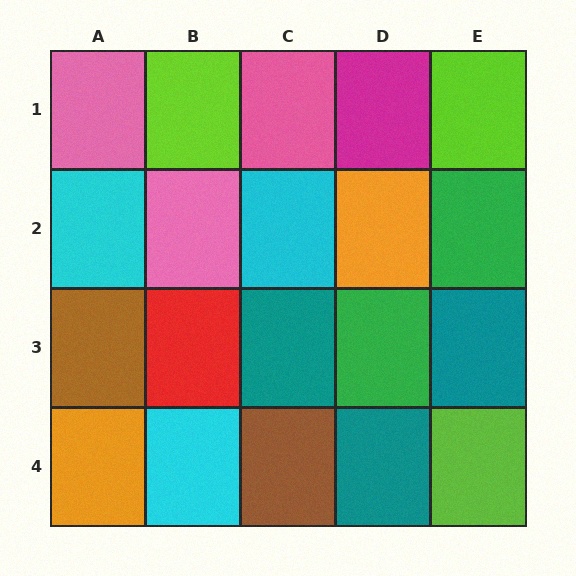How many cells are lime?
3 cells are lime.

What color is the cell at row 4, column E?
Lime.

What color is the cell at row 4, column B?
Cyan.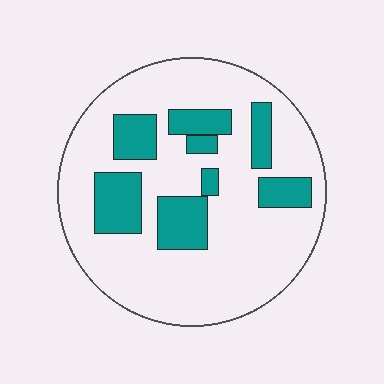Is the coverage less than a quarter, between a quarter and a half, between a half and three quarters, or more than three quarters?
Less than a quarter.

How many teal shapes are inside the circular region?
8.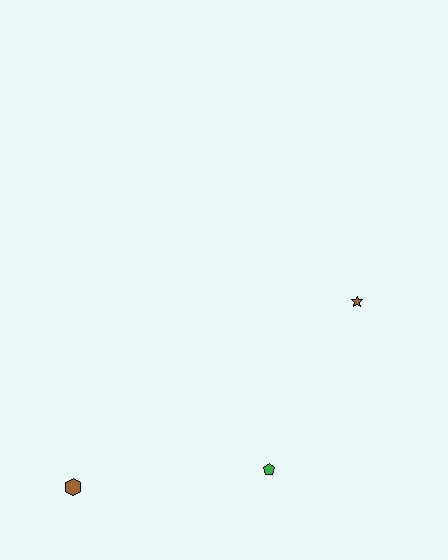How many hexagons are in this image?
There is 1 hexagon.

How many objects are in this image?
There are 3 objects.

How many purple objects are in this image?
There are no purple objects.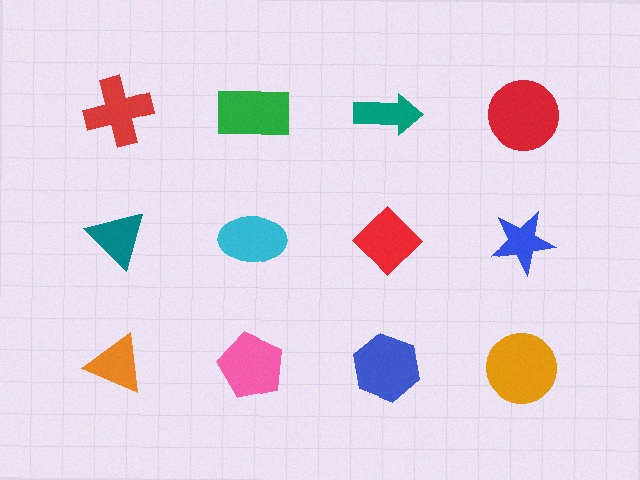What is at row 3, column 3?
A blue hexagon.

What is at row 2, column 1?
A teal triangle.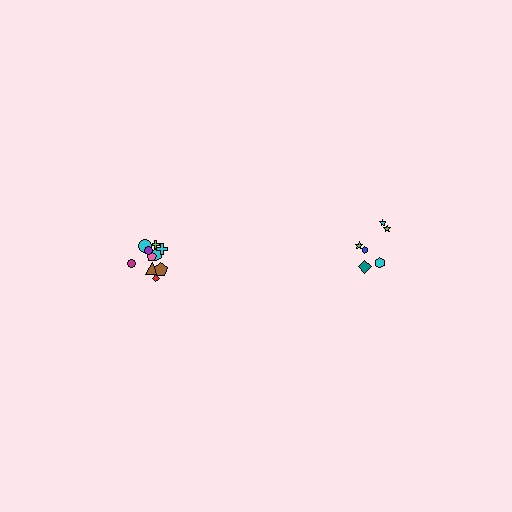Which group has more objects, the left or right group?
The left group.